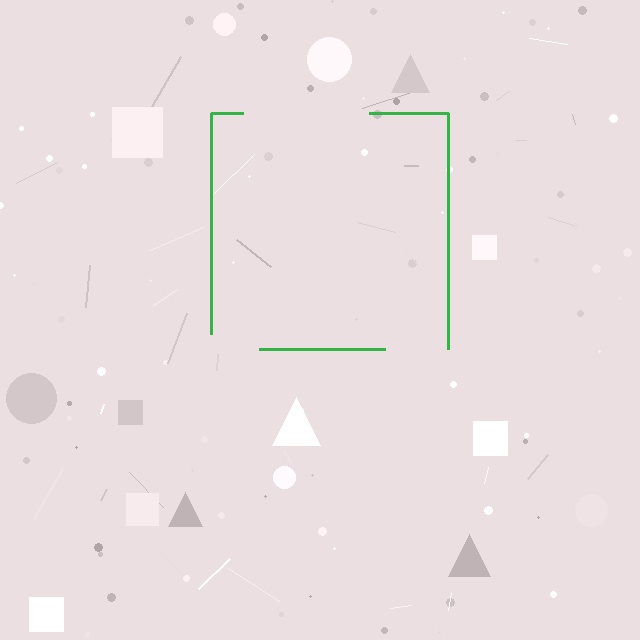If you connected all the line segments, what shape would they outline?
They would outline a square.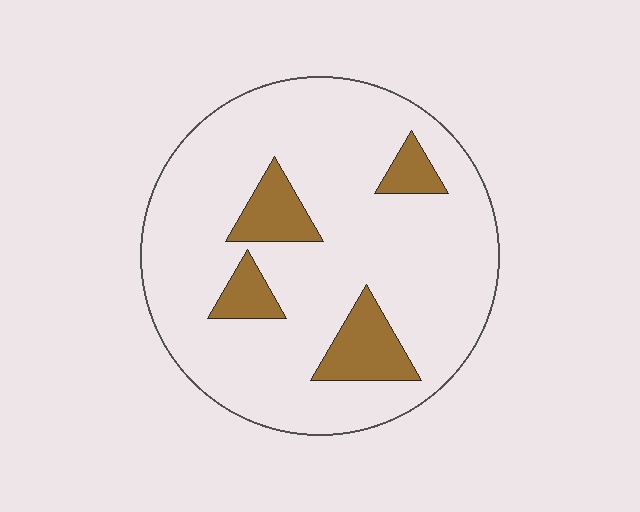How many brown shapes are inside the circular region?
4.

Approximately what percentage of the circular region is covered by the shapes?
Approximately 15%.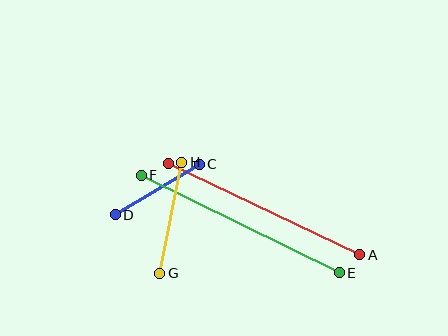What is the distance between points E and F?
The distance is approximately 220 pixels.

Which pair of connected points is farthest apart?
Points E and F are farthest apart.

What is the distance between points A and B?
The distance is approximately 212 pixels.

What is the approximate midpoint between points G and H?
The midpoint is at approximately (171, 218) pixels.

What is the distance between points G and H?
The distance is approximately 113 pixels.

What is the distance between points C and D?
The distance is approximately 98 pixels.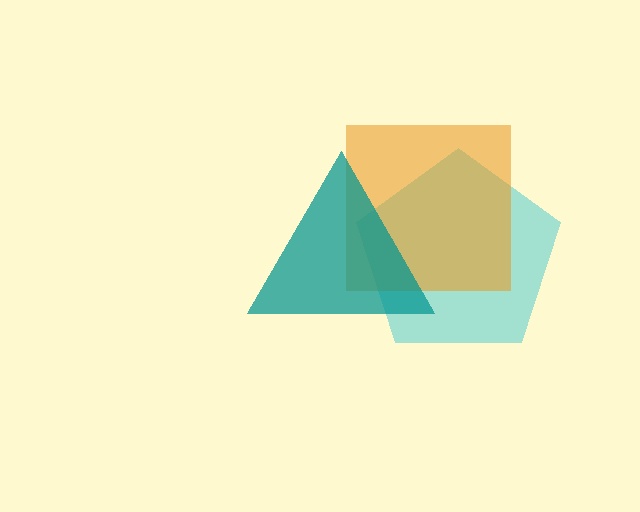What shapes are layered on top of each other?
The layered shapes are: a cyan pentagon, an orange square, a teal triangle.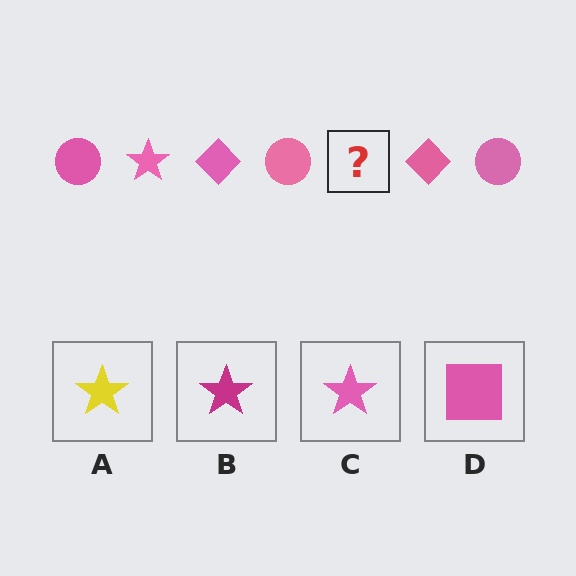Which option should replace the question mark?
Option C.